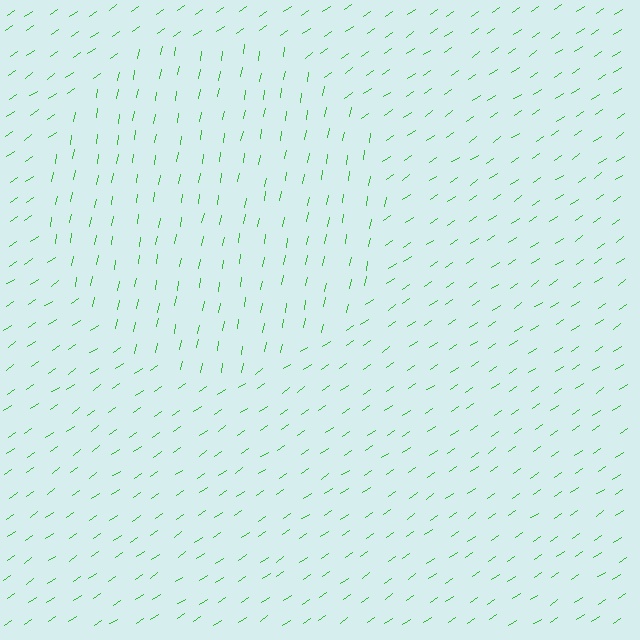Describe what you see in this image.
The image is filled with small green line segments. A circle region in the image has lines oriented differently from the surrounding lines, creating a visible texture boundary.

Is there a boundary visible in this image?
Yes, there is a texture boundary formed by a change in line orientation.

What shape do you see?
I see a circle.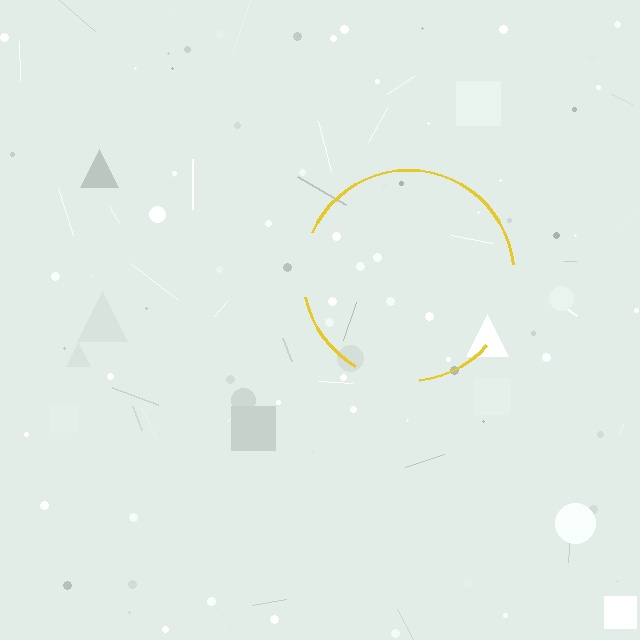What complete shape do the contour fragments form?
The contour fragments form a circle.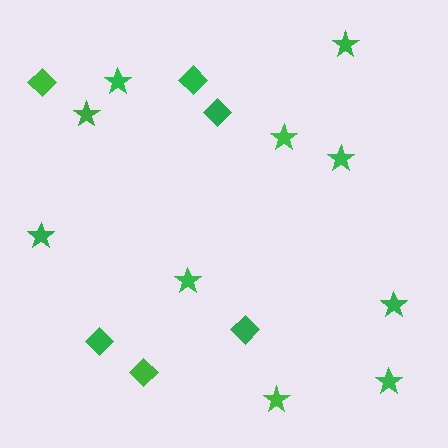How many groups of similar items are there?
There are 2 groups: one group of diamonds (6) and one group of stars (10).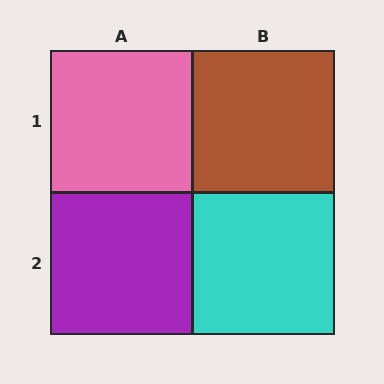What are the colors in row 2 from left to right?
Purple, cyan.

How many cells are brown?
1 cell is brown.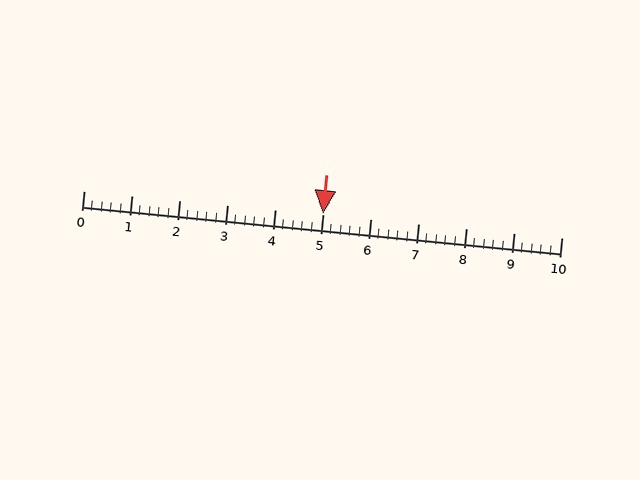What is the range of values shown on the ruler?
The ruler shows values from 0 to 10.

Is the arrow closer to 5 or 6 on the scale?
The arrow is closer to 5.